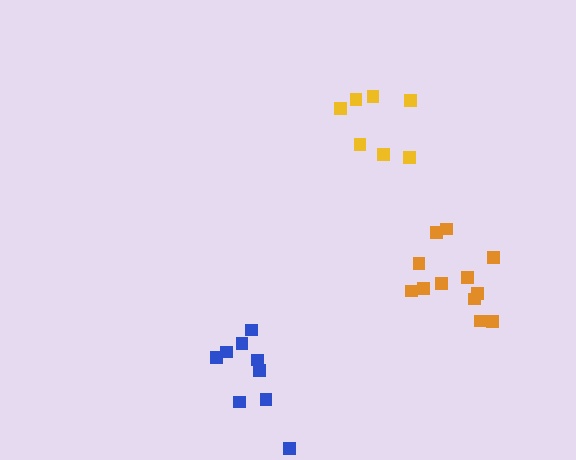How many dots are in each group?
Group 1: 9 dots, Group 2: 7 dots, Group 3: 12 dots (28 total).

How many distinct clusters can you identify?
There are 3 distinct clusters.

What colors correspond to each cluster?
The clusters are colored: blue, yellow, orange.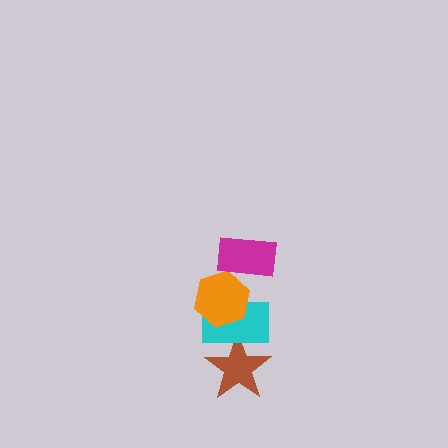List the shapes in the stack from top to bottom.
From top to bottom: the magenta rectangle, the orange hexagon, the cyan rectangle, the brown star.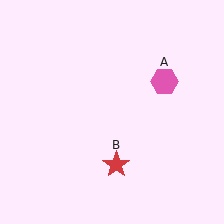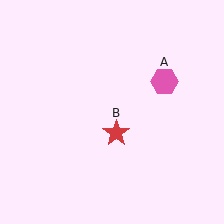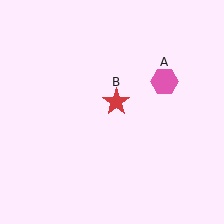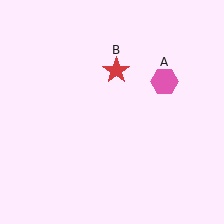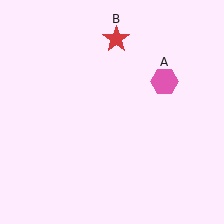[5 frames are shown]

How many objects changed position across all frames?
1 object changed position: red star (object B).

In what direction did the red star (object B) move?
The red star (object B) moved up.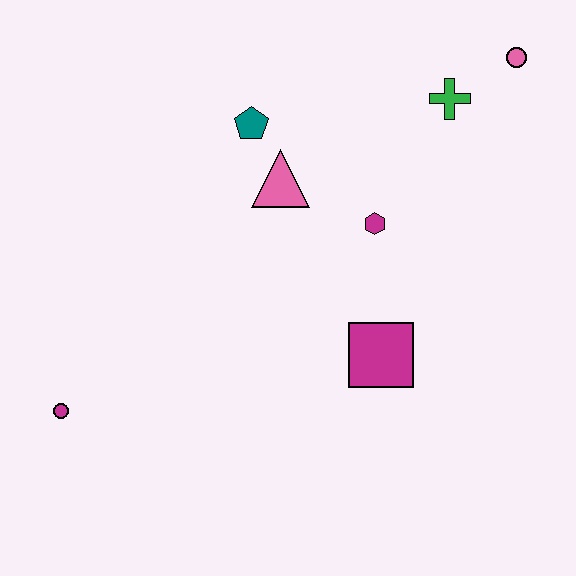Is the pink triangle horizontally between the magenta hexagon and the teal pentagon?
Yes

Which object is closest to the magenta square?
The magenta hexagon is closest to the magenta square.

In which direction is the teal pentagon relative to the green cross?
The teal pentagon is to the left of the green cross.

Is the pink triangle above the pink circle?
No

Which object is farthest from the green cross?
The magenta circle is farthest from the green cross.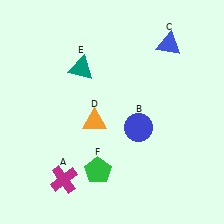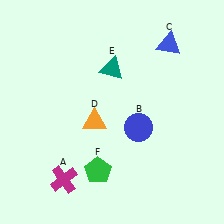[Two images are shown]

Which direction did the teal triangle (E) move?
The teal triangle (E) moved right.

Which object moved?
The teal triangle (E) moved right.